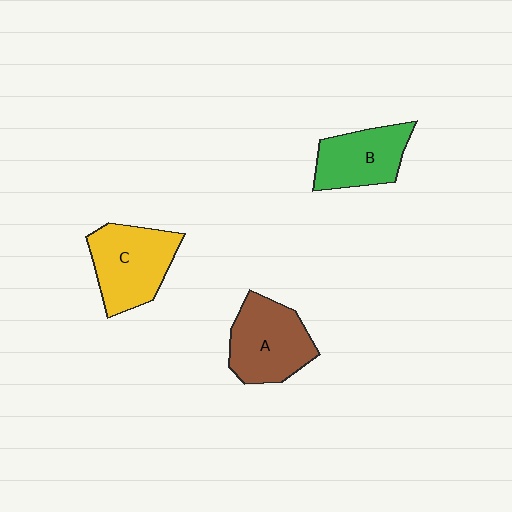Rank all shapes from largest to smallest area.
From largest to smallest: C (yellow), A (brown), B (green).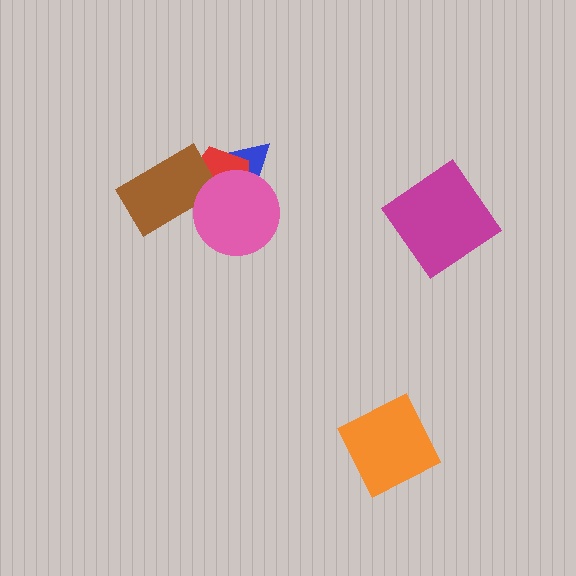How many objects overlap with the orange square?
0 objects overlap with the orange square.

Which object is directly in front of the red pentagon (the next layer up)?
The brown rectangle is directly in front of the red pentagon.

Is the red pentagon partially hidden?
Yes, it is partially covered by another shape.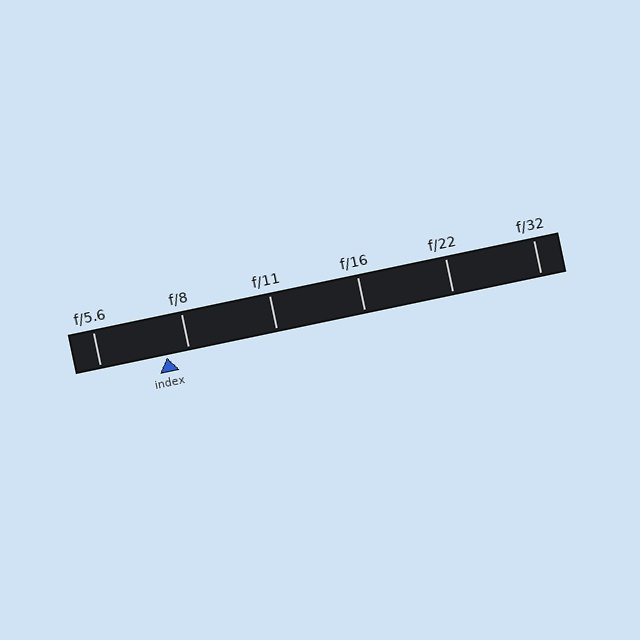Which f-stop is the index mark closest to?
The index mark is closest to f/8.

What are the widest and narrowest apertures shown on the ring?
The widest aperture shown is f/5.6 and the narrowest is f/32.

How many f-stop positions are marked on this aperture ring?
There are 6 f-stop positions marked.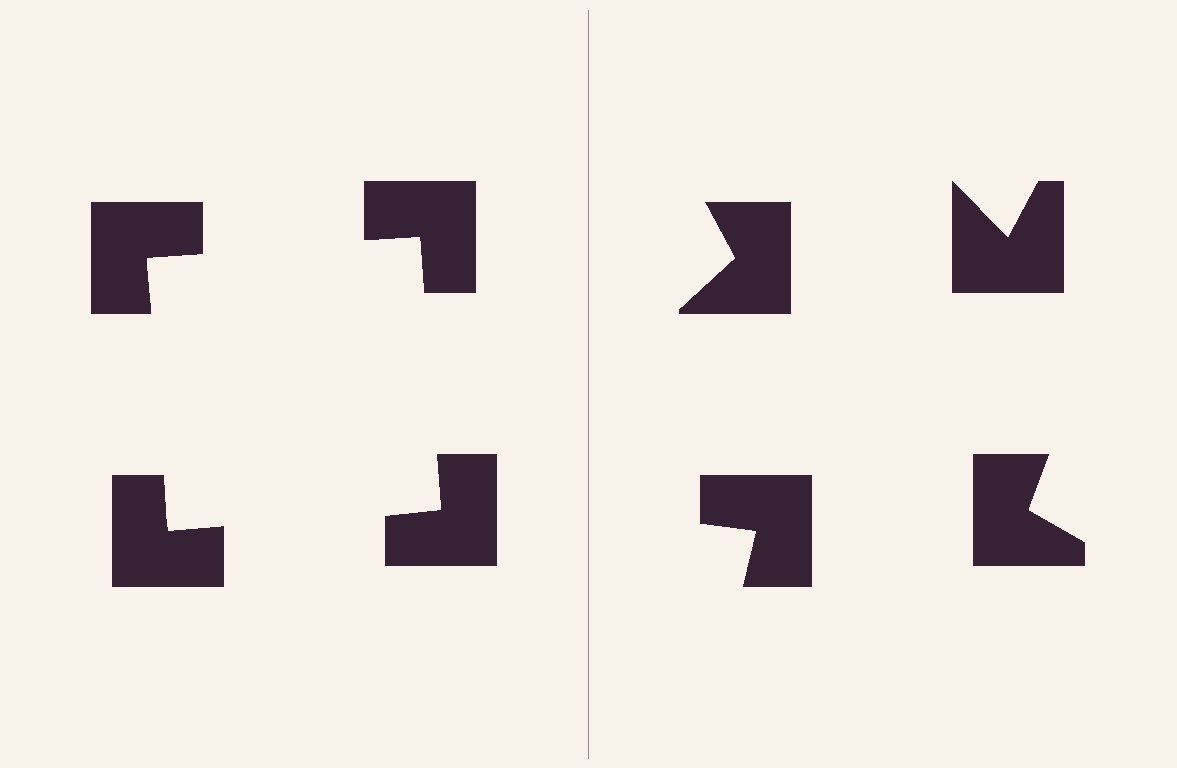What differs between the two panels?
The notched squares are positioned identically on both sides; only the wedge orientations differ. On the left they align to a square; on the right they are misaligned.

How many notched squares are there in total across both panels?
8 — 4 on each side.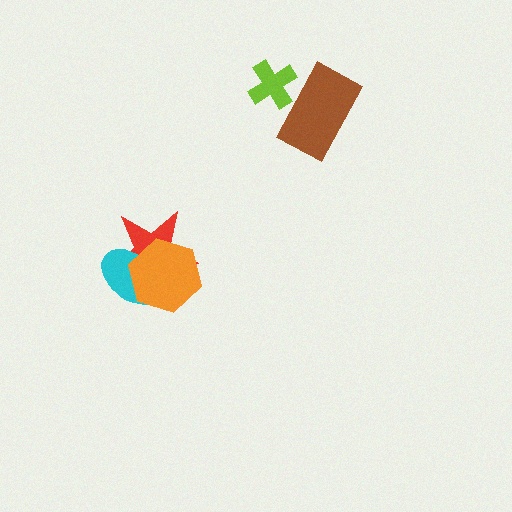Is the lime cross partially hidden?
Yes, it is partially covered by another shape.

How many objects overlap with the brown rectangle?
1 object overlaps with the brown rectangle.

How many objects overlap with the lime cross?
1 object overlaps with the lime cross.